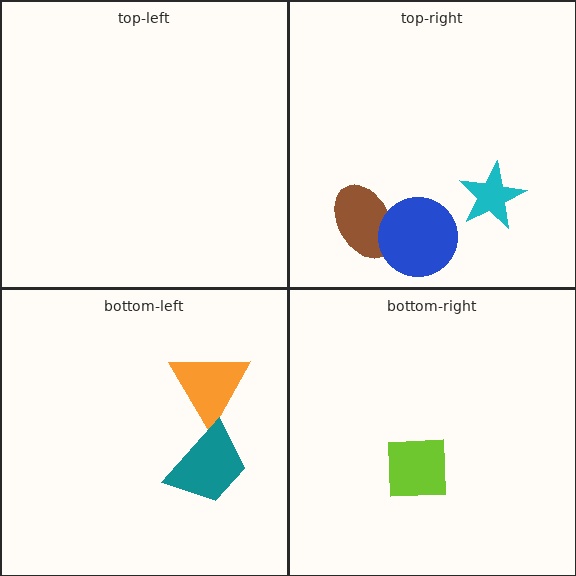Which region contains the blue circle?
The top-right region.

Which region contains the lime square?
The bottom-right region.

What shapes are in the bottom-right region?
The lime square.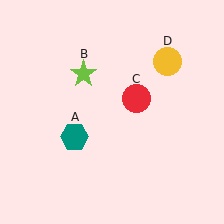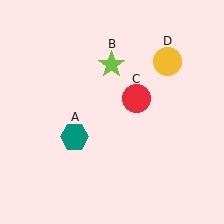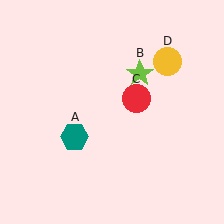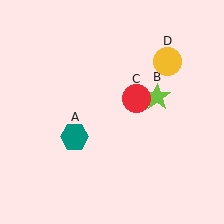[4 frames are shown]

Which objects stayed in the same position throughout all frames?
Teal hexagon (object A) and red circle (object C) and yellow circle (object D) remained stationary.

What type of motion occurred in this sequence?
The lime star (object B) rotated clockwise around the center of the scene.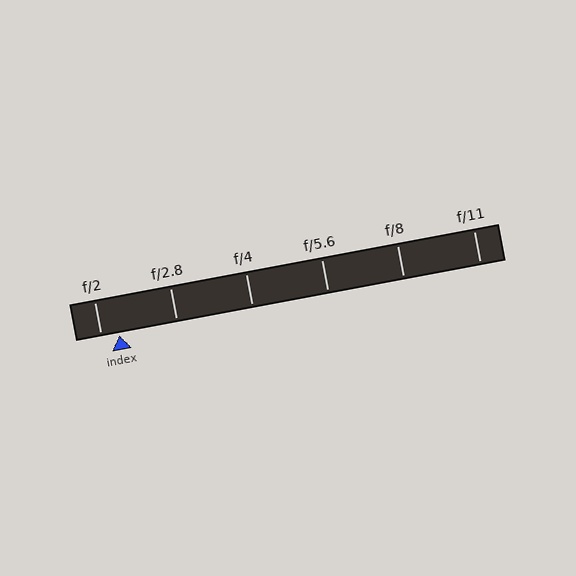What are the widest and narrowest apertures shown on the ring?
The widest aperture shown is f/2 and the narrowest is f/11.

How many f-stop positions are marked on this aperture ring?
There are 6 f-stop positions marked.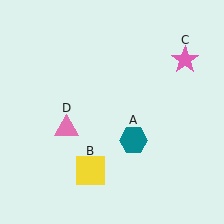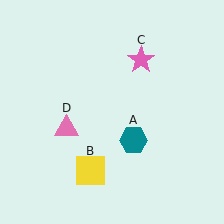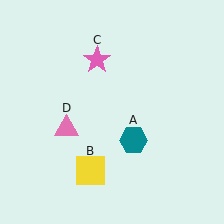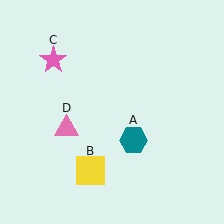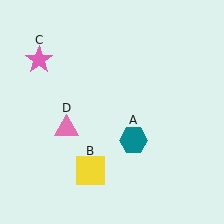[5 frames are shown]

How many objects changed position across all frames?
1 object changed position: pink star (object C).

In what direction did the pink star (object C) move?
The pink star (object C) moved left.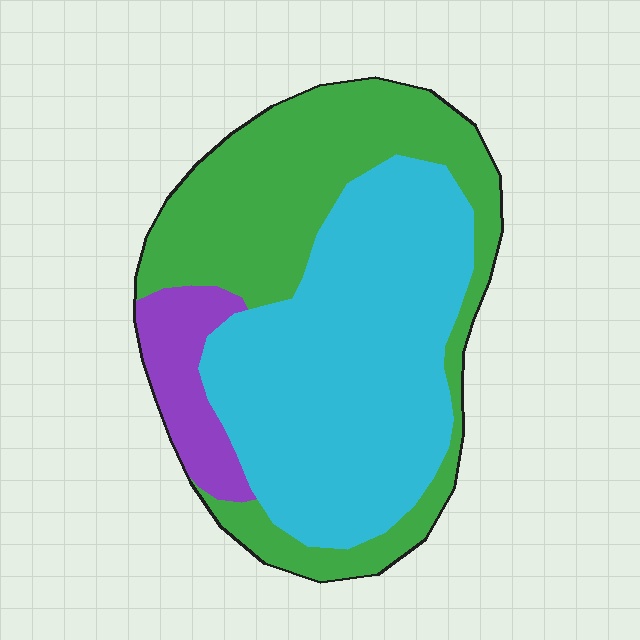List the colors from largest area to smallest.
From largest to smallest: cyan, green, purple.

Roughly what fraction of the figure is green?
Green takes up about two fifths (2/5) of the figure.